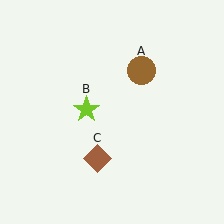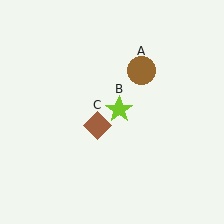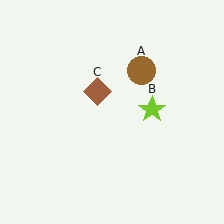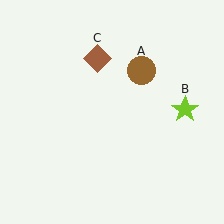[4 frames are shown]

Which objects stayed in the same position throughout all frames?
Brown circle (object A) remained stationary.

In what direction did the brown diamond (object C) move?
The brown diamond (object C) moved up.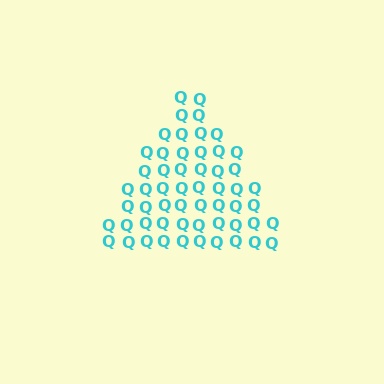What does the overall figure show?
The overall figure shows a triangle.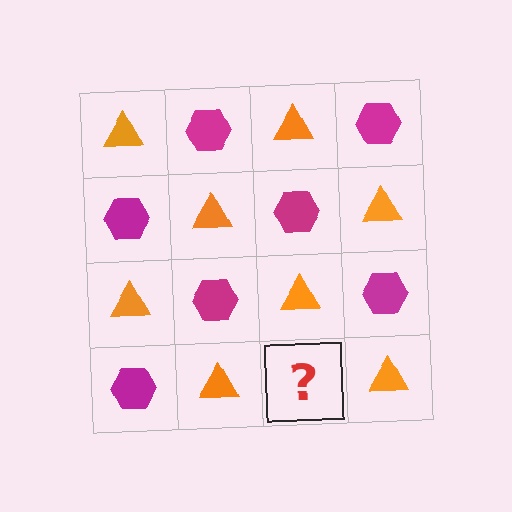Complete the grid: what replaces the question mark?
The question mark should be replaced with a magenta hexagon.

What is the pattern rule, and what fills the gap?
The rule is that it alternates orange triangle and magenta hexagon in a checkerboard pattern. The gap should be filled with a magenta hexagon.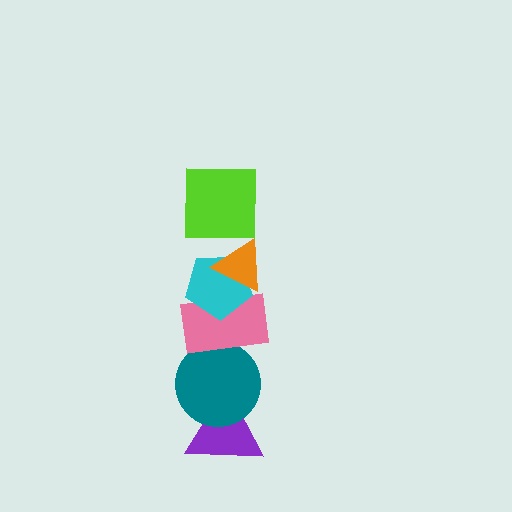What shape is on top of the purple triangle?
The teal circle is on top of the purple triangle.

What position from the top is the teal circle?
The teal circle is 5th from the top.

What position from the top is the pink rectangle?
The pink rectangle is 4th from the top.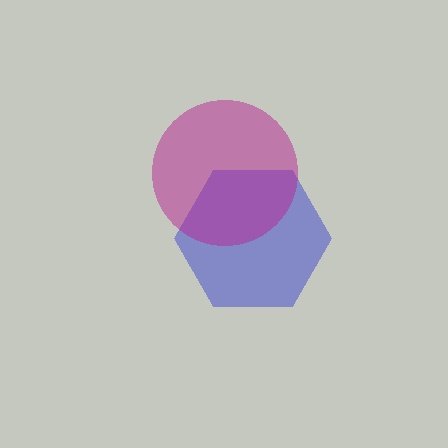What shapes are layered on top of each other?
The layered shapes are: a blue hexagon, a magenta circle.